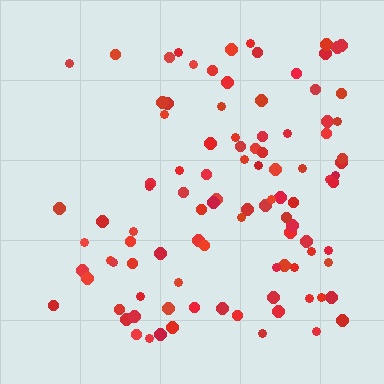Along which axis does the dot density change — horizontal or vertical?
Horizontal.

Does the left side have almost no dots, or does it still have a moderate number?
Still a moderate number, just noticeably fewer than the right.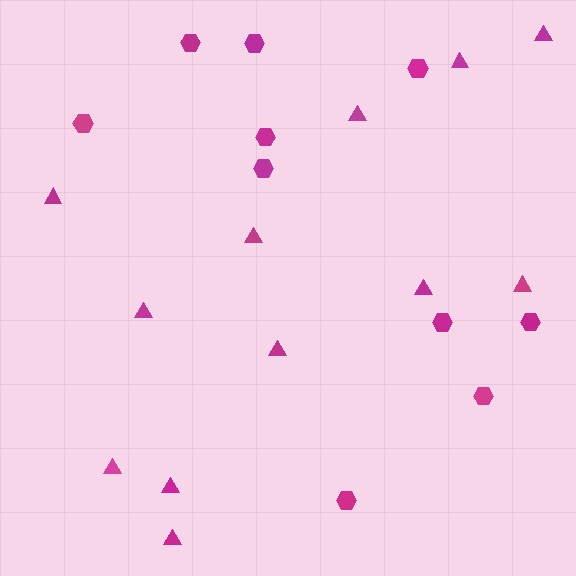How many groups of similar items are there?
There are 2 groups: one group of triangles (12) and one group of hexagons (10).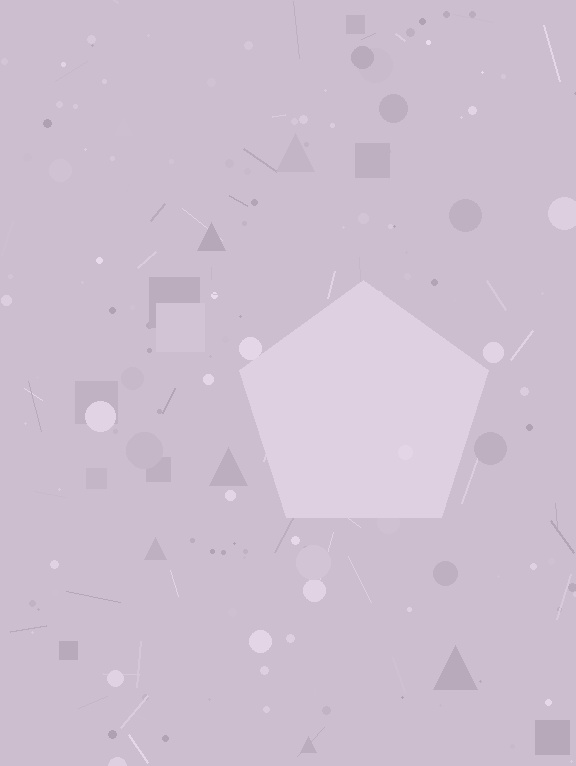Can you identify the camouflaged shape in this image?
The camouflaged shape is a pentagon.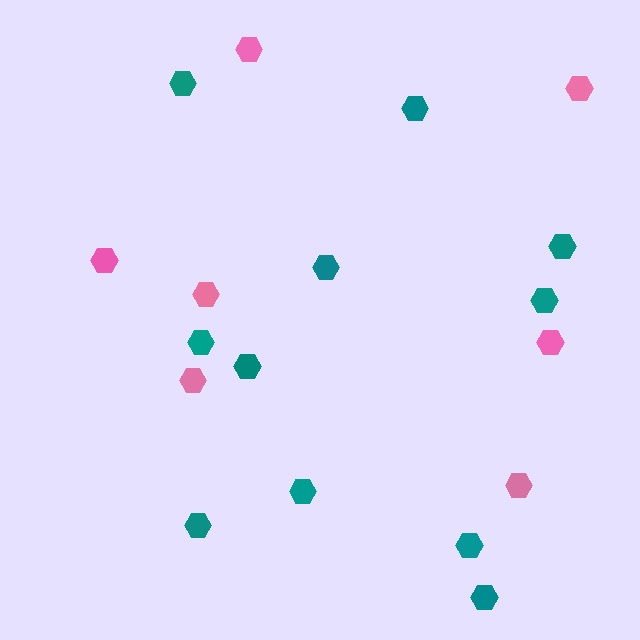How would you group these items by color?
There are 2 groups: one group of teal hexagons (11) and one group of pink hexagons (7).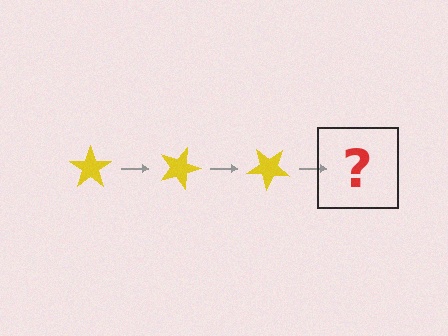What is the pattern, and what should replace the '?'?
The pattern is that the star rotates 20 degrees each step. The '?' should be a yellow star rotated 60 degrees.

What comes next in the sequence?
The next element should be a yellow star rotated 60 degrees.